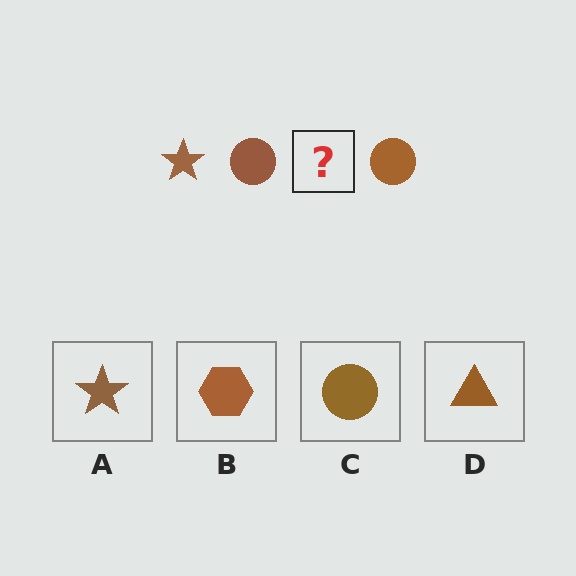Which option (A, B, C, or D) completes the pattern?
A.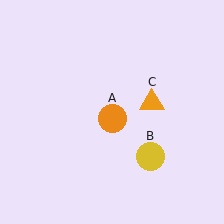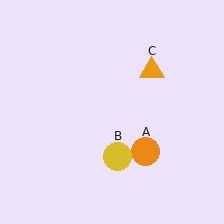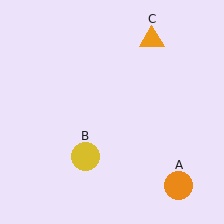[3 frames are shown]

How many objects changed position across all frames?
3 objects changed position: orange circle (object A), yellow circle (object B), orange triangle (object C).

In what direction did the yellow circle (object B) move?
The yellow circle (object B) moved left.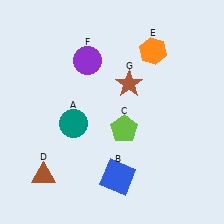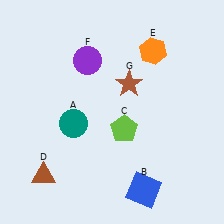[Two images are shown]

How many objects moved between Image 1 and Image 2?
1 object moved between the two images.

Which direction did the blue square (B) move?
The blue square (B) moved right.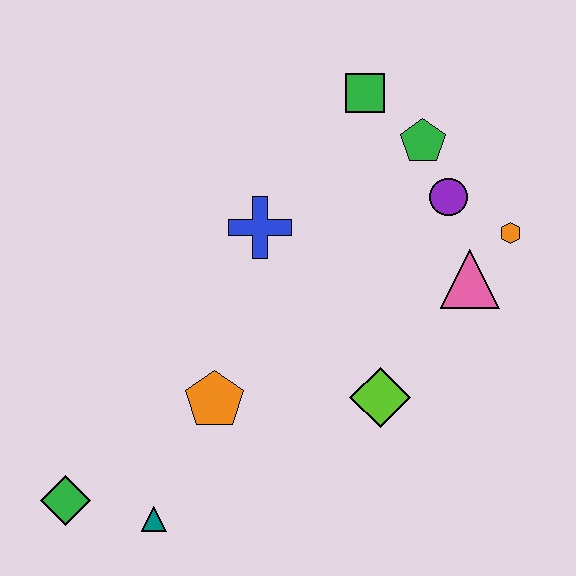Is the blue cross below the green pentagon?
Yes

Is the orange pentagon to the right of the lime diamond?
No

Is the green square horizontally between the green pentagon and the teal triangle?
Yes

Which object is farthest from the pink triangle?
The green diamond is farthest from the pink triangle.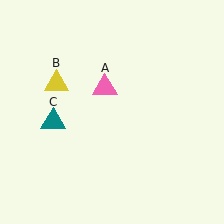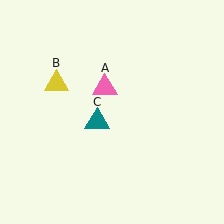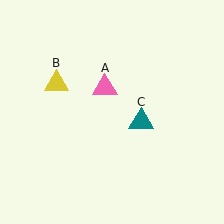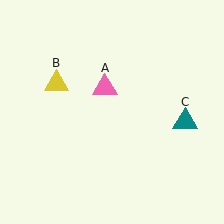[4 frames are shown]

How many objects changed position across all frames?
1 object changed position: teal triangle (object C).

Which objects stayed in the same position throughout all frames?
Pink triangle (object A) and yellow triangle (object B) remained stationary.